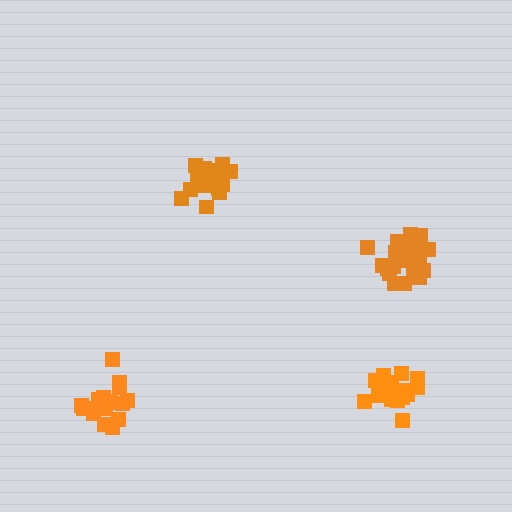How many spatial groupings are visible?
There are 4 spatial groupings.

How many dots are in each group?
Group 1: 21 dots, Group 2: 21 dots, Group 3: 16 dots, Group 4: 16 dots (74 total).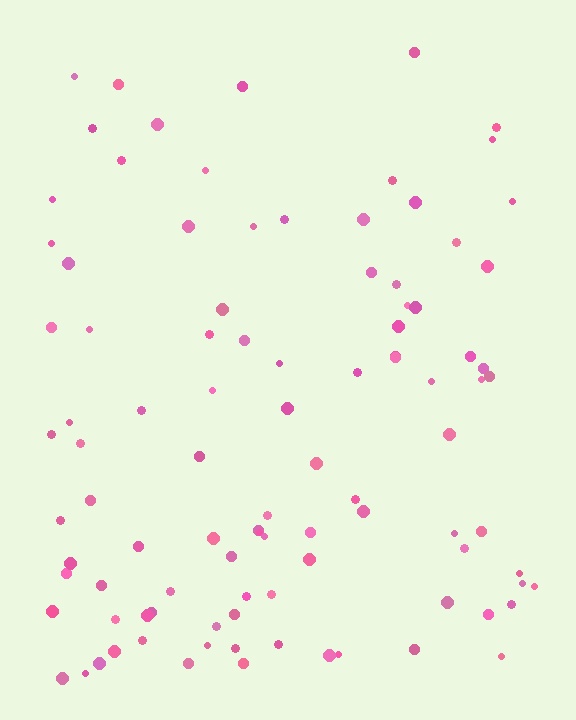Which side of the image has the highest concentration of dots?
The bottom.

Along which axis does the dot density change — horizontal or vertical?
Vertical.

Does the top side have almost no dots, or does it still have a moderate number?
Still a moderate number, just noticeably fewer than the bottom.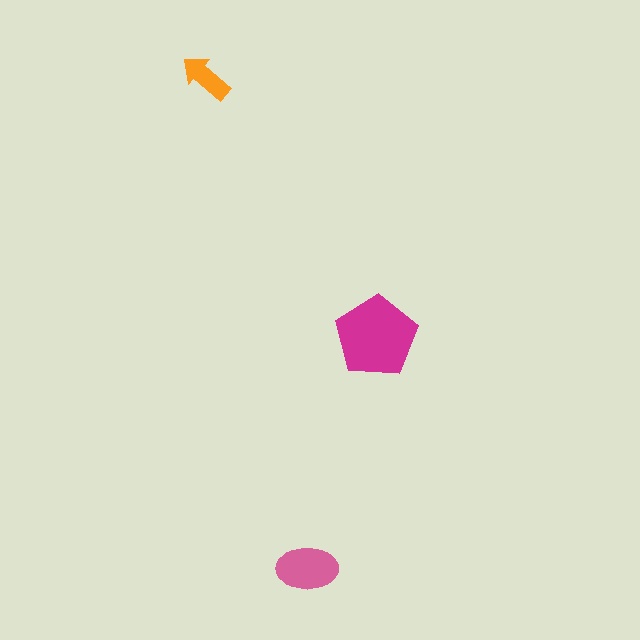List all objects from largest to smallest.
The magenta pentagon, the pink ellipse, the orange arrow.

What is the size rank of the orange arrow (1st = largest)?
3rd.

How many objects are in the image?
There are 3 objects in the image.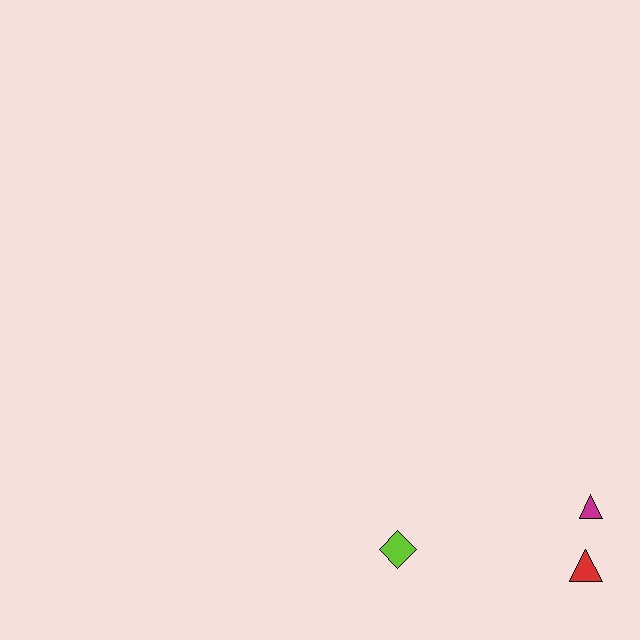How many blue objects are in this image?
There are no blue objects.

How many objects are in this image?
There are 3 objects.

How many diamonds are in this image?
There is 1 diamond.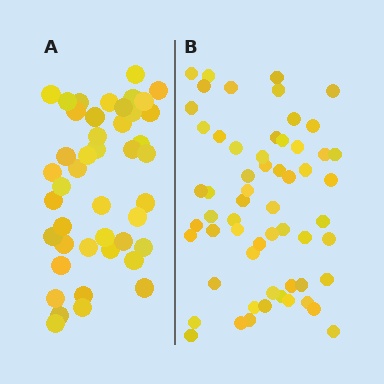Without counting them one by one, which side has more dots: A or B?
Region B (the right region) has more dots.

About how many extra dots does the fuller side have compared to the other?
Region B has approximately 15 more dots than region A.